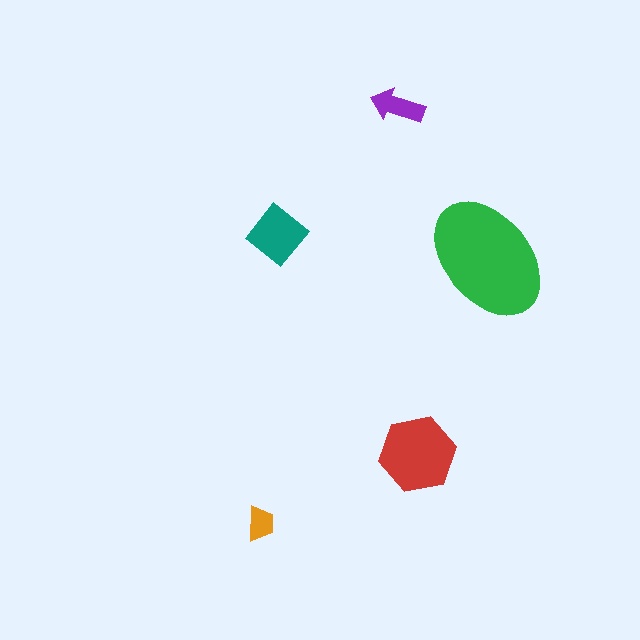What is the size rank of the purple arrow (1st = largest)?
4th.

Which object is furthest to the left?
The orange trapezoid is leftmost.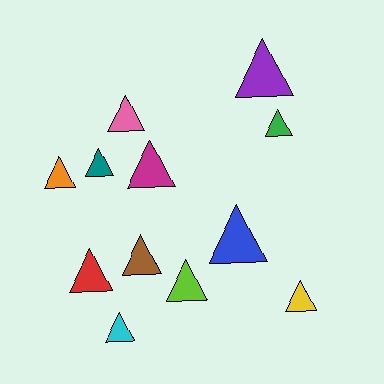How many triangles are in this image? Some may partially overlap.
There are 12 triangles.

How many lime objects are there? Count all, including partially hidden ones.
There is 1 lime object.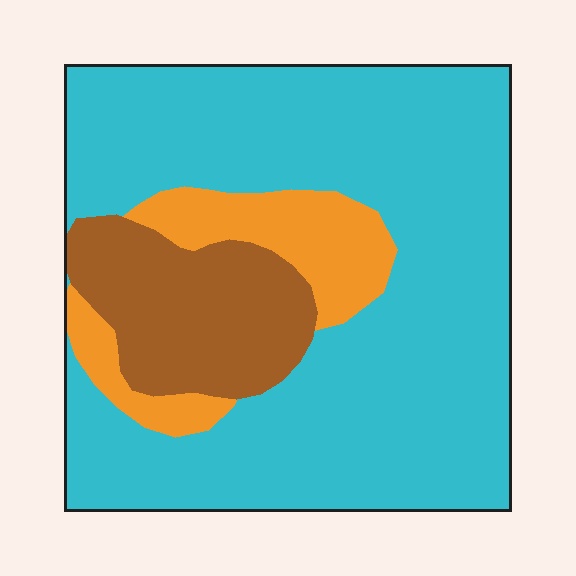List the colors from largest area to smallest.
From largest to smallest: cyan, brown, orange.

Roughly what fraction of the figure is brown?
Brown takes up about one sixth (1/6) of the figure.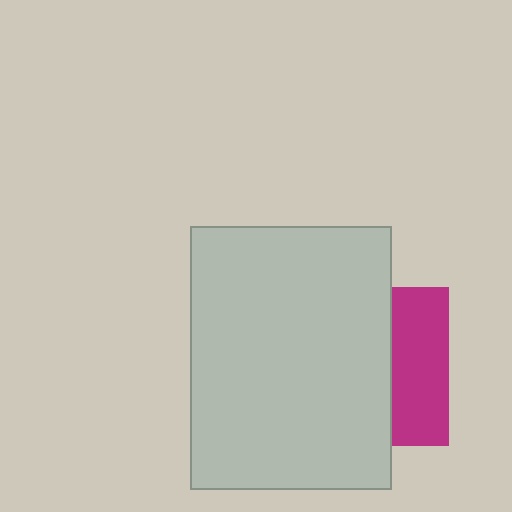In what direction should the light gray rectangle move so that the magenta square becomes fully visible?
The light gray rectangle should move left. That is the shortest direction to clear the overlap and leave the magenta square fully visible.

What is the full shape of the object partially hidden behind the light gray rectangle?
The partially hidden object is a magenta square.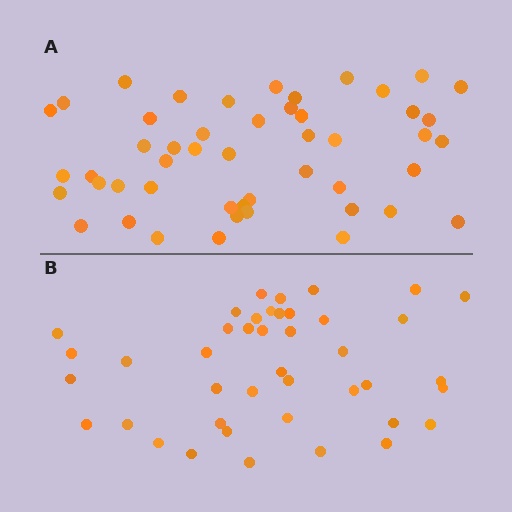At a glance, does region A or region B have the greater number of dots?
Region A (the top region) has more dots.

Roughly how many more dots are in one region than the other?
Region A has roughly 8 or so more dots than region B.